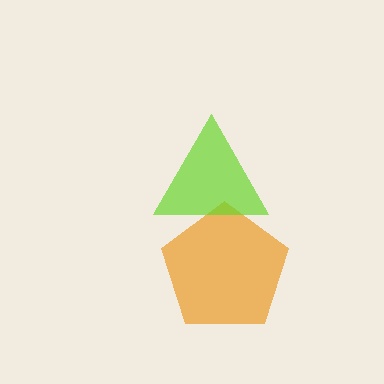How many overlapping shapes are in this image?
There are 2 overlapping shapes in the image.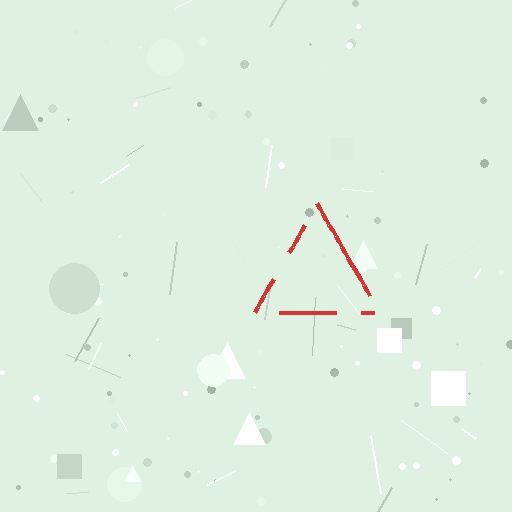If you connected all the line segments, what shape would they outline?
They would outline a triangle.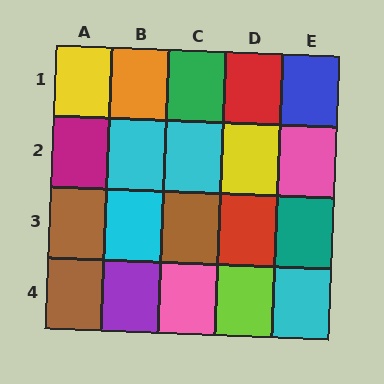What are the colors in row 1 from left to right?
Yellow, orange, green, red, blue.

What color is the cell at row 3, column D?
Red.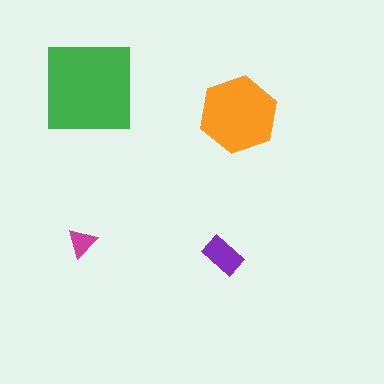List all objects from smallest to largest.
The magenta triangle, the purple rectangle, the orange hexagon, the green square.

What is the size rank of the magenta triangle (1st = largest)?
4th.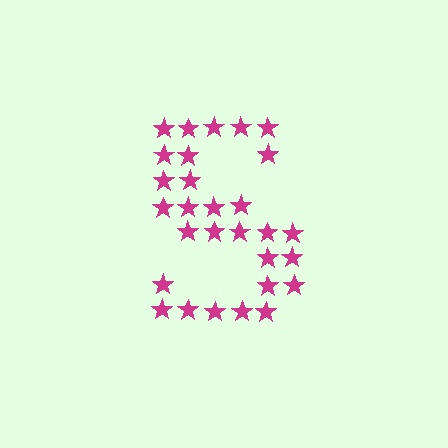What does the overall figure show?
The overall figure shows the letter S.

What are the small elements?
The small elements are stars.